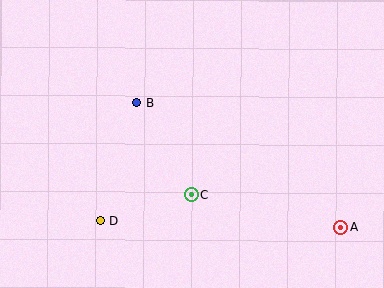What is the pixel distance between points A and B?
The distance between A and B is 239 pixels.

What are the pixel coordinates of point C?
Point C is at (191, 195).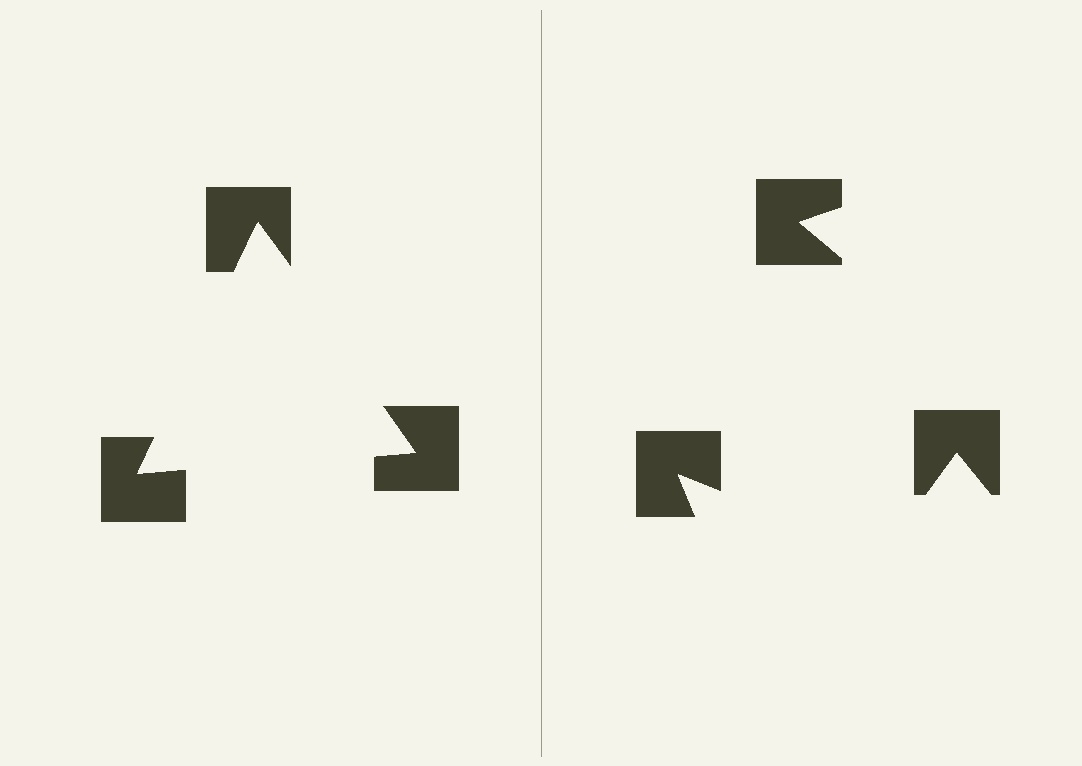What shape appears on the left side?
An illusory triangle.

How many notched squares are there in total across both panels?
6 — 3 on each side.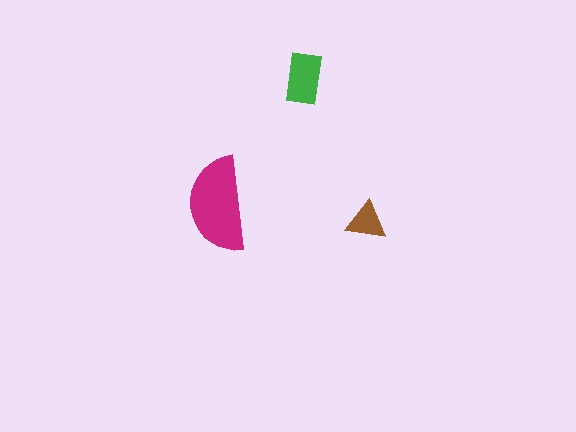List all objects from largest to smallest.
The magenta semicircle, the green rectangle, the brown triangle.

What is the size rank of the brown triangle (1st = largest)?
3rd.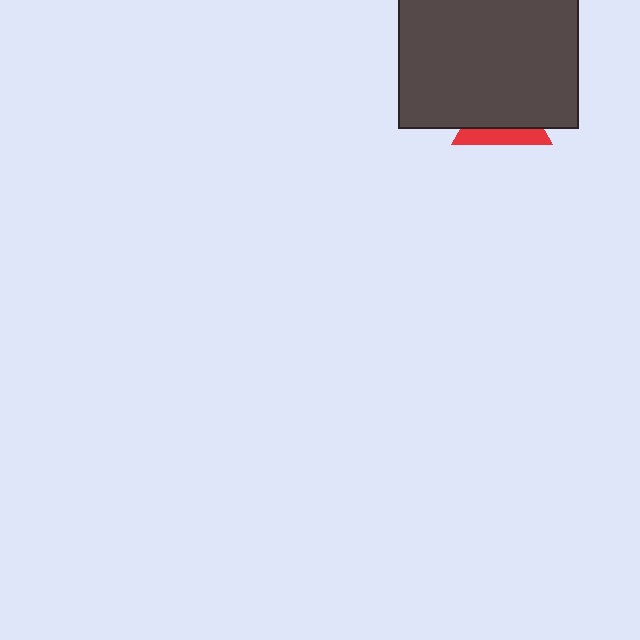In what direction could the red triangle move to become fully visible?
The red triangle could move down. That would shift it out from behind the dark gray square entirely.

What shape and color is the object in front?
The object in front is a dark gray square.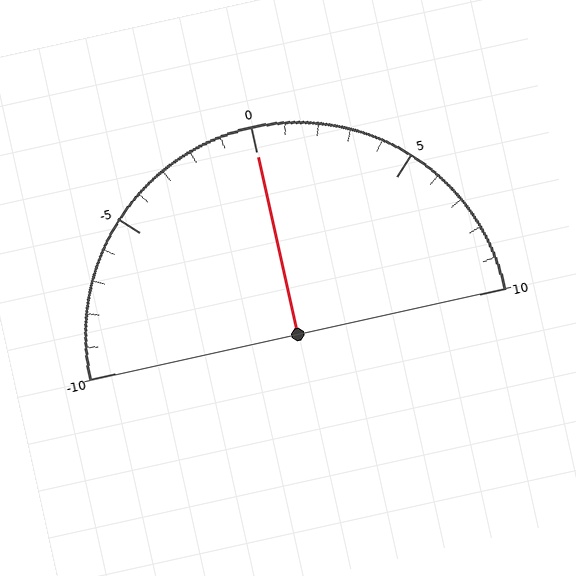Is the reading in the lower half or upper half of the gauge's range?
The reading is in the upper half of the range (-10 to 10).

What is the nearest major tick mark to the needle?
The nearest major tick mark is 0.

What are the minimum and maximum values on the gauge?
The gauge ranges from -10 to 10.